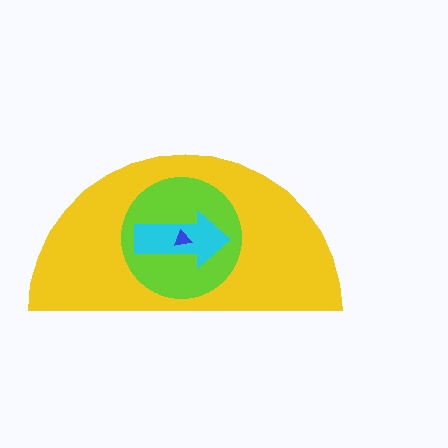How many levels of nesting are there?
4.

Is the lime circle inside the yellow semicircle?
Yes.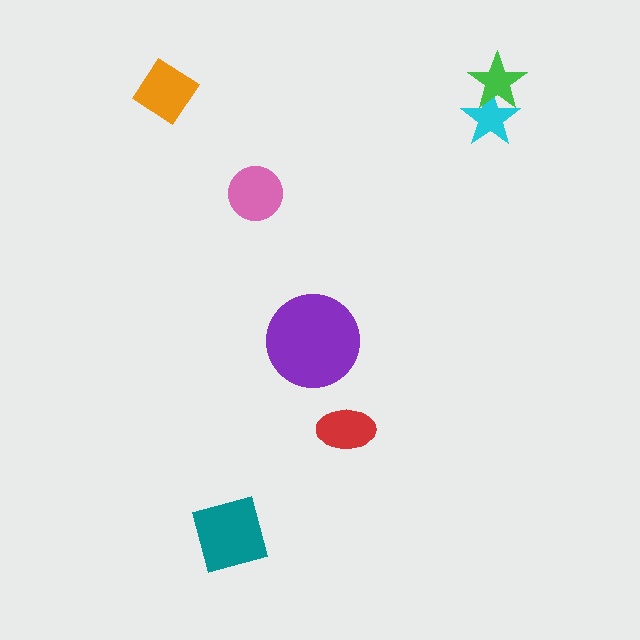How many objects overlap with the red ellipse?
0 objects overlap with the red ellipse.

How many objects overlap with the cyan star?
1 object overlaps with the cyan star.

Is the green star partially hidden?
No, no other shape covers it.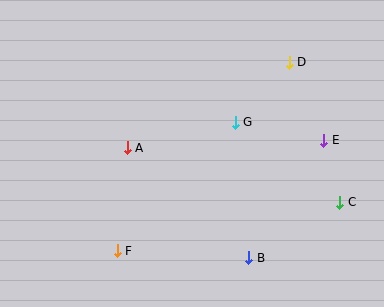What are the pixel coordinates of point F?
Point F is at (117, 251).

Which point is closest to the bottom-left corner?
Point F is closest to the bottom-left corner.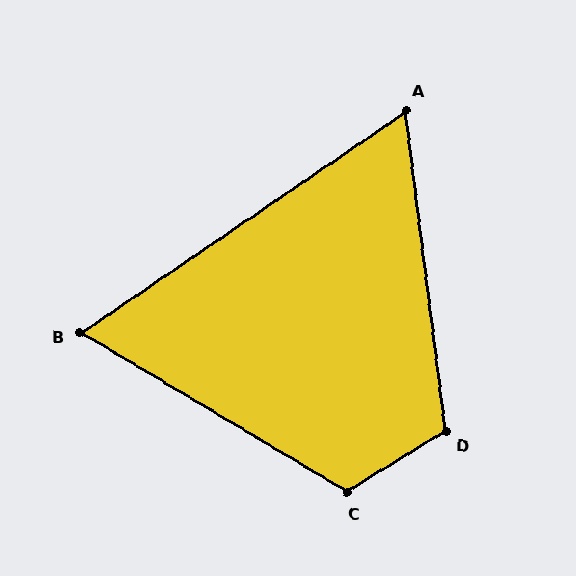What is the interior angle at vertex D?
Approximately 115 degrees (obtuse).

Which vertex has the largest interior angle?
C, at approximately 117 degrees.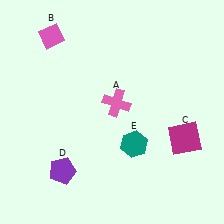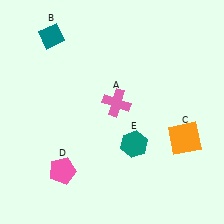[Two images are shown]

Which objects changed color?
B changed from pink to teal. C changed from magenta to orange. D changed from purple to pink.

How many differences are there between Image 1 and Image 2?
There are 3 differences between the two images.